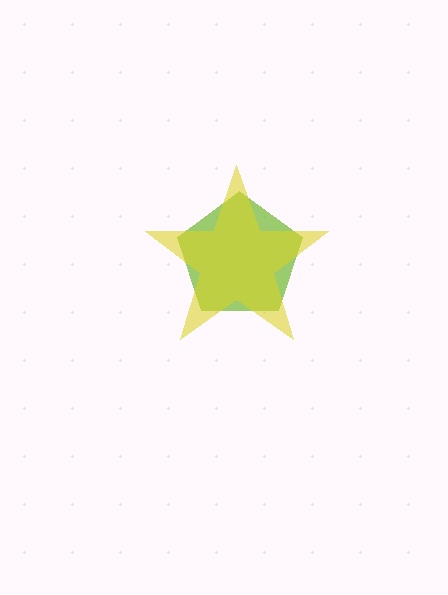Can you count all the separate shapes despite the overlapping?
Yes, there are 2 separate shapes.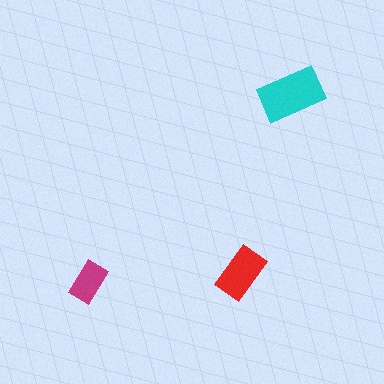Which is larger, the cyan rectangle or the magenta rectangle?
The cyan one.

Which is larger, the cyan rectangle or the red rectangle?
The cyan one.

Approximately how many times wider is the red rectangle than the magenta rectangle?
About 1.5 times wider.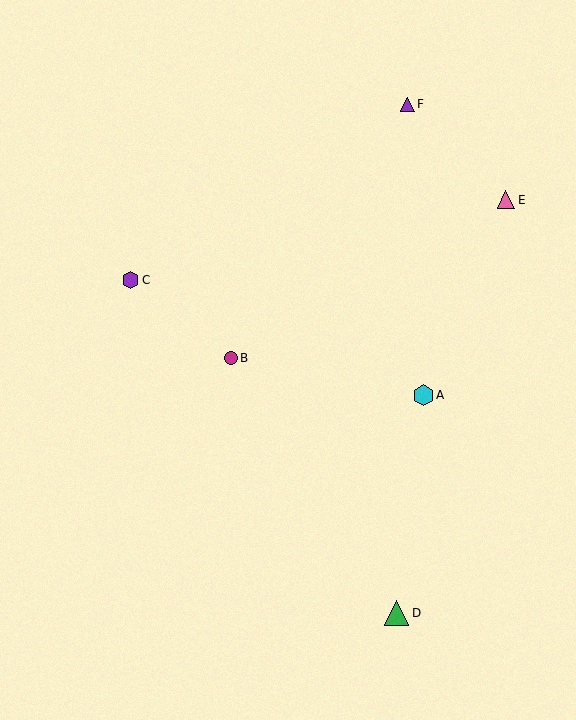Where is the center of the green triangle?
The center of the green triangle is at (397, 613).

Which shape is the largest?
The green triangle (labeled D) is the largest.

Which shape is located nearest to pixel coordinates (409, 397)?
The cyan hexagon (labeled A) at (423, 395) is nearest to that location.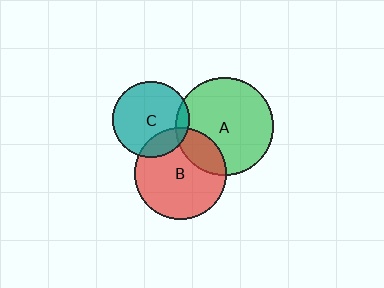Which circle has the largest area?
Circle A (green).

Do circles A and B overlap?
Yes.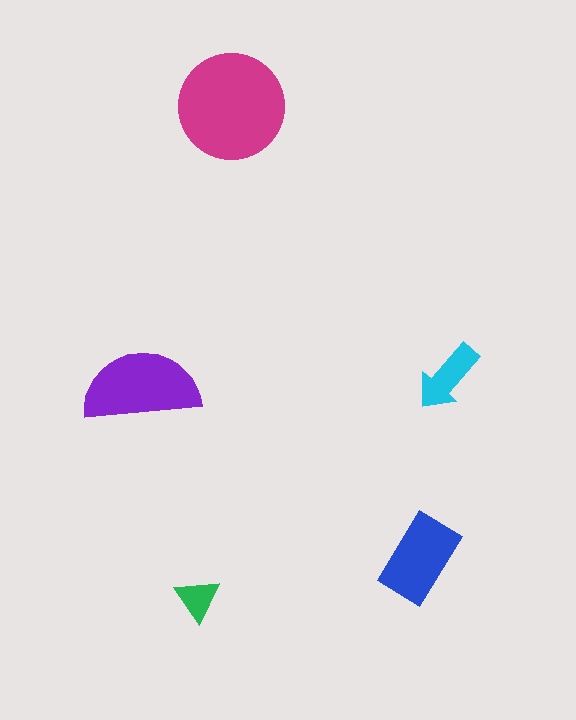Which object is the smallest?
The green triangle.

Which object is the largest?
The magenta circle.